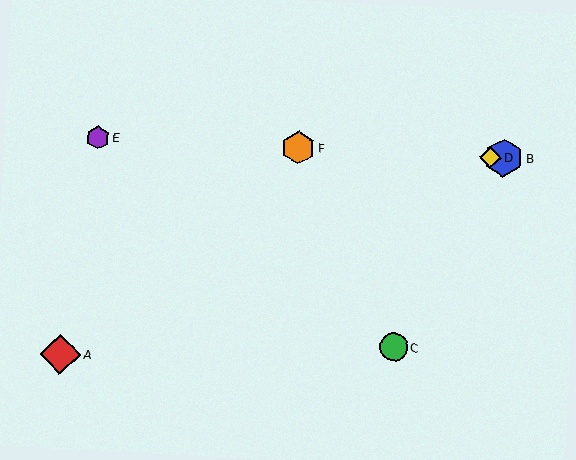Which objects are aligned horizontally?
Objects B, D, E, F are aligned horizontally.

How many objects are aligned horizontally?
4 objects (B, D, E, F) are aligned horizontally.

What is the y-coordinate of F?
Object F is at y≈148.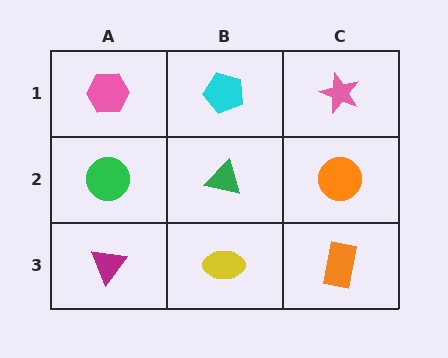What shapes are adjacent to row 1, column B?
A green triangle (row 2, column B), a pink hexagon (row 1, column A), a pink star (row 1, column C).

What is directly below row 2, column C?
An orange rectangle.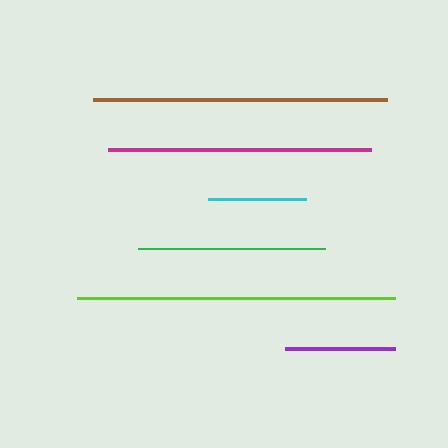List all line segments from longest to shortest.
From longest to shortest: lime, brown, magenta, green, purple, cyan.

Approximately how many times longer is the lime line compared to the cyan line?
The lime line is approximately 3.3 times the length of the cyan line.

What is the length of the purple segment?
The purple segment is approximately 111 pixels long.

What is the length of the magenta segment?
The magenta segment is approximately 264 pixels long.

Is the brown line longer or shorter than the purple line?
The brown line is longer than the purple line.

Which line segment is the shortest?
The cyan line is the shortest at approximately 98 pixels.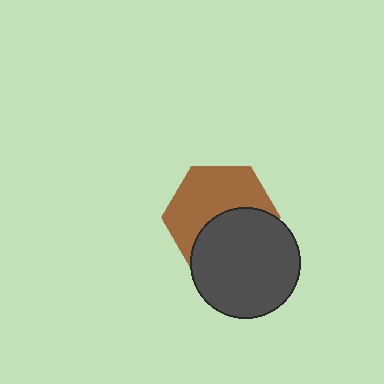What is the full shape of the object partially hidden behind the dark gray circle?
The partially hidden object is a brown hexagon.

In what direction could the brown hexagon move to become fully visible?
The brown hexagon could move up. That would shift it out from behind the dark gray circle entirely.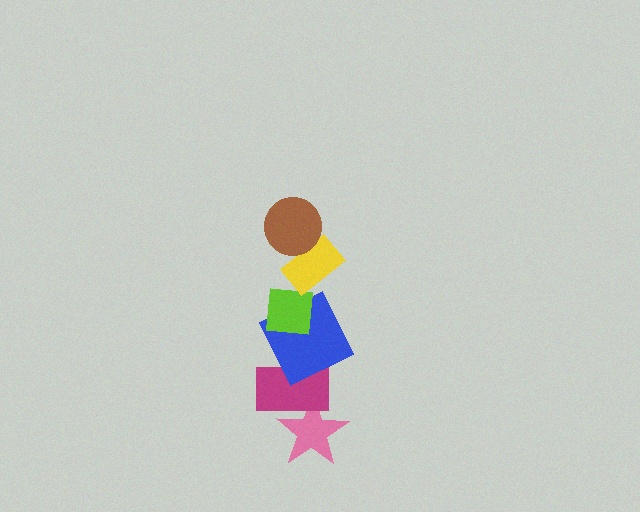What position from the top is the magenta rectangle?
The magenta rectangle is 5th from the top.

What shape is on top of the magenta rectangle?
The blue square is on top of the magenta rectangle.